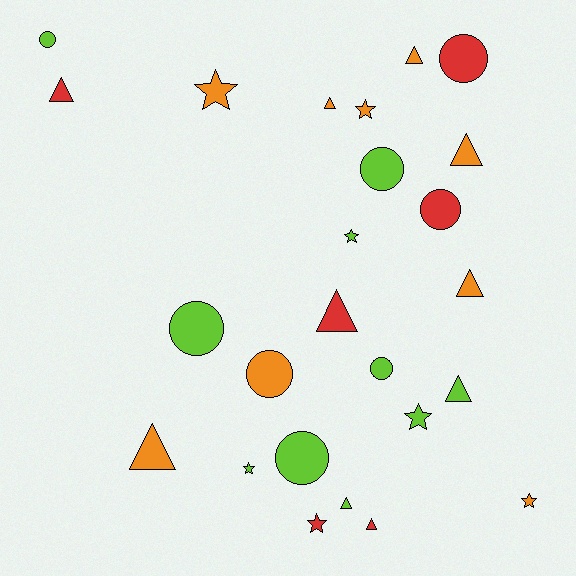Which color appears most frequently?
Lime, with 10 objects.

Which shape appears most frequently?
Triangle, with 10 objects.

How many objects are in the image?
There are 25 objects.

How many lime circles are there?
There are 5 lime circles.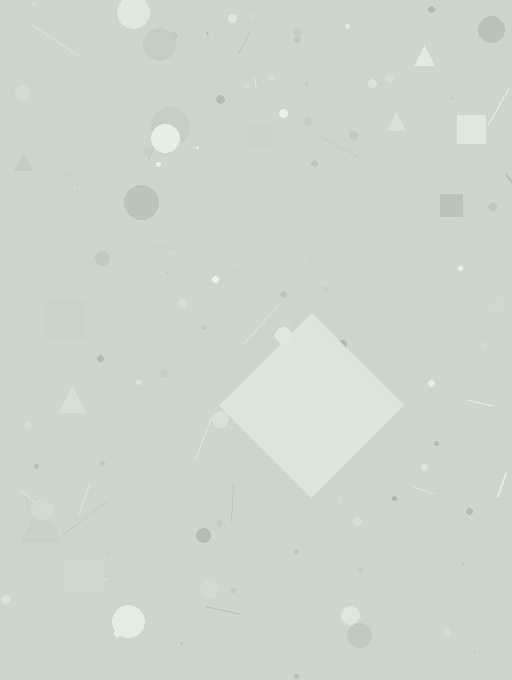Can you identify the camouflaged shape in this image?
The camouflaged shape is a diamond.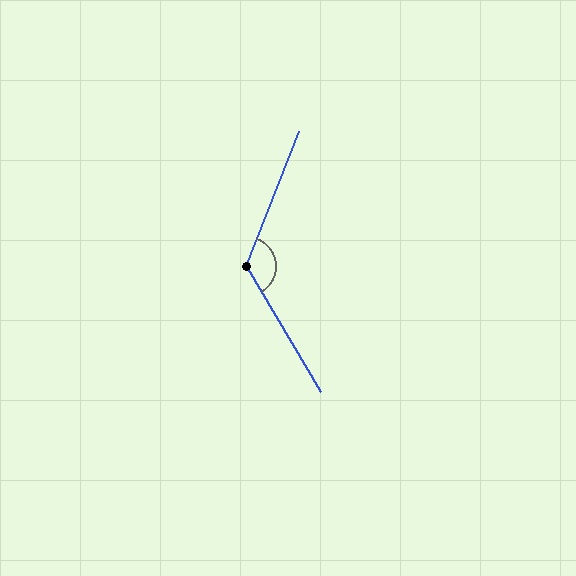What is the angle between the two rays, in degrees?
Approximately 128 degrees.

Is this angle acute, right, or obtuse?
It is obtuse.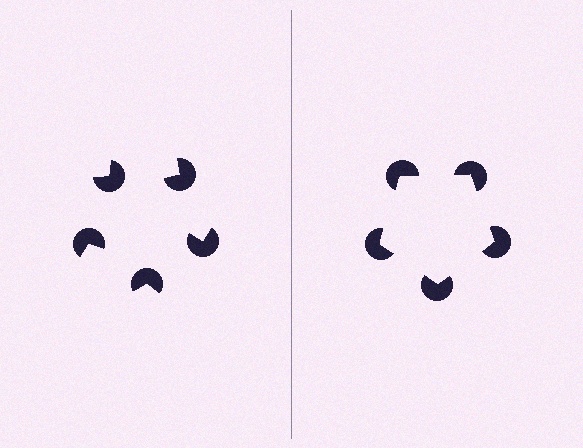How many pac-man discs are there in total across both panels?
10 — 5 on each side.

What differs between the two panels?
The pac-man discs are positioned identically on both sides; only the wedge orientations differ. On the right they align to a pentagon; on the left they are misaligned.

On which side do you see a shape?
An illusory pentagon appears on the right side. On the left side the wedge cuts are rotated, so no coherent shape forms.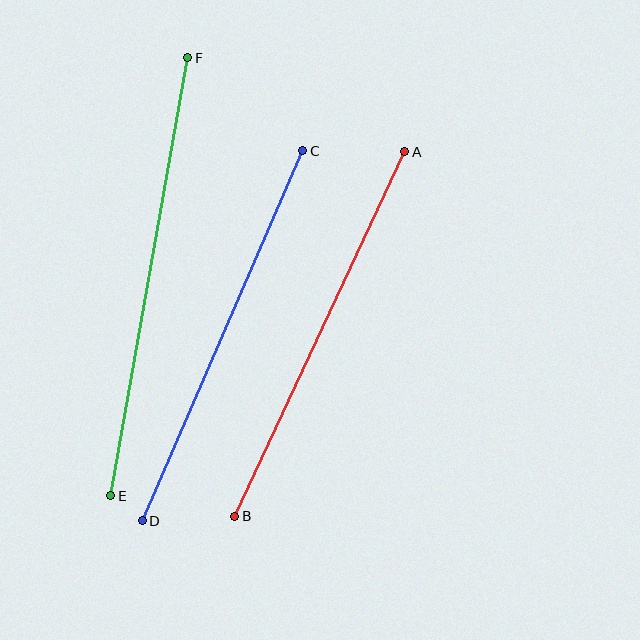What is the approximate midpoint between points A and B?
The midpoint is at approximately (320, 334) pixels.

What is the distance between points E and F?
The distance is approximately 445 pixels.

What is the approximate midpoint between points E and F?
The midpoint is at approximately (149, 277) pixels.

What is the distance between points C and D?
The distance is approximately 404 pixels.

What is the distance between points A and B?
The distance is approximately 402 pixels.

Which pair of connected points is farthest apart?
Points E and F are farthest apart.